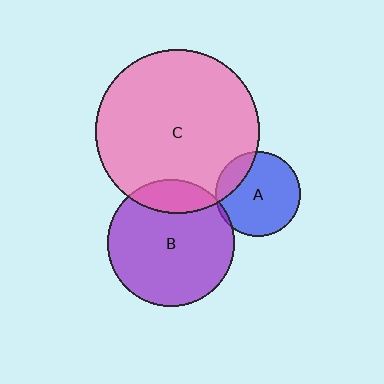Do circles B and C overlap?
Yes.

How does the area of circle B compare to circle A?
Approximately 2.2 times.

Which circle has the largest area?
Circle C (pink).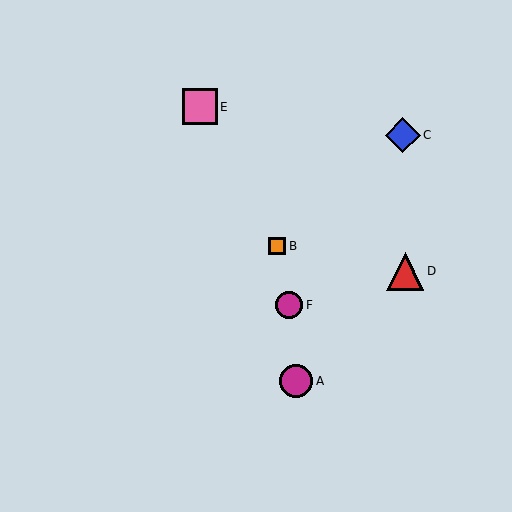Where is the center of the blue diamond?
The center of the blue diamond is at (403, 135).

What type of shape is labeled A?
Shape A is a magenta circle.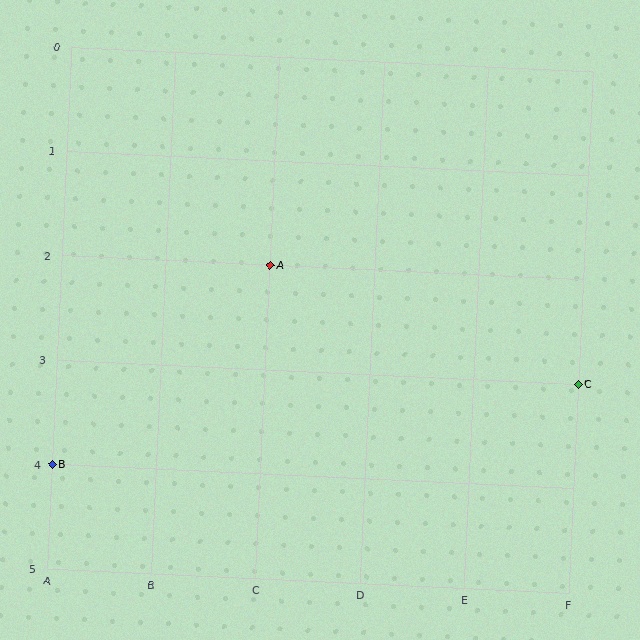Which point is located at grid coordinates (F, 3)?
Point C is at (F, 3).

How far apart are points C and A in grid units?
Points C and A are 3 columns and 1 row apart (about 3.2 grid units diagonally).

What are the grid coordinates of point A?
Point A is at grid coordinates (C, 2).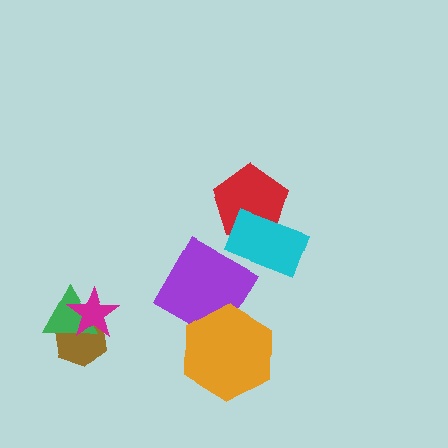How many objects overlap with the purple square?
1 object overlaps with the purple square.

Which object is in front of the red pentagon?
The cyan rectangle is in front of the red pentagon.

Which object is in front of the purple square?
The orange hexagon is in front of the purple square.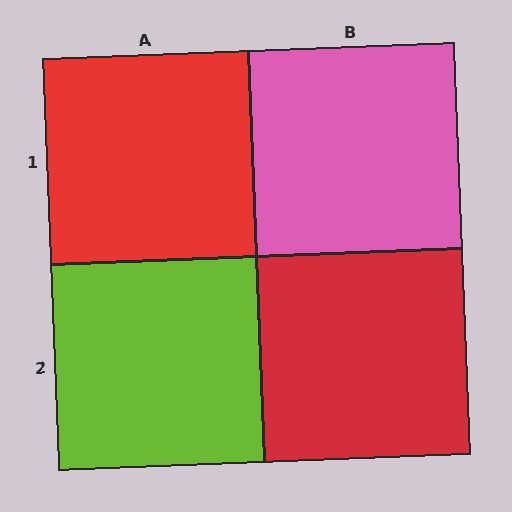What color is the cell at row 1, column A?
Red.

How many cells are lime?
1 cell is lime.